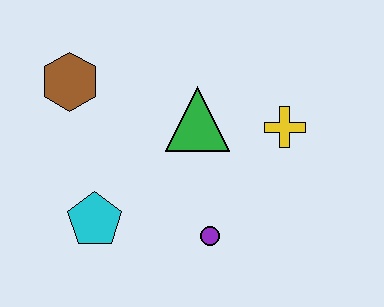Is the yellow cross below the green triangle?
Yes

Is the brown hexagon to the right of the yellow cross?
No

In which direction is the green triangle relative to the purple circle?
The green triangle is above the purple circle.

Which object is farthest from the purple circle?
The brown hexagon is farthest from the purple circle.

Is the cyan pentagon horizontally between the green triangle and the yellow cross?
No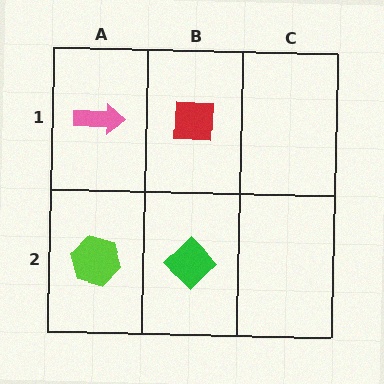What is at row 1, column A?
A pink arrow.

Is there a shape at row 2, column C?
No, that cell is empty.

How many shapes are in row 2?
2 shapes.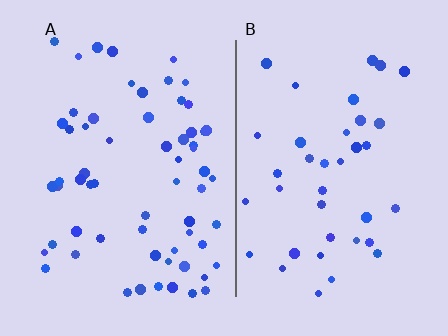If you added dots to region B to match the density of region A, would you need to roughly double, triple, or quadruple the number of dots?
Approximately double.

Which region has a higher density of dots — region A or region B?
A (the left).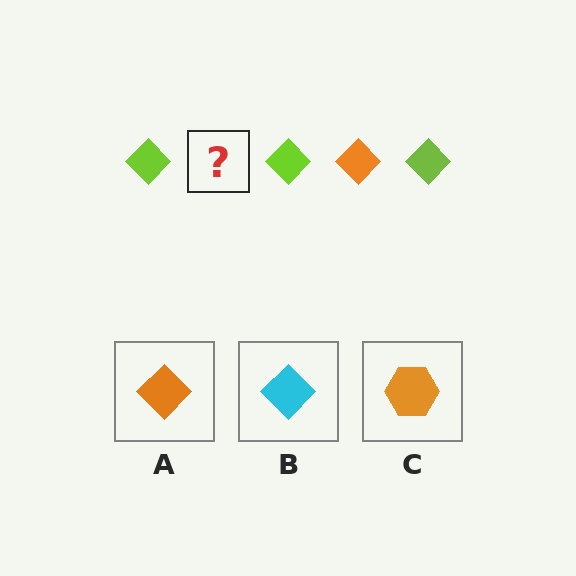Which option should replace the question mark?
Option A.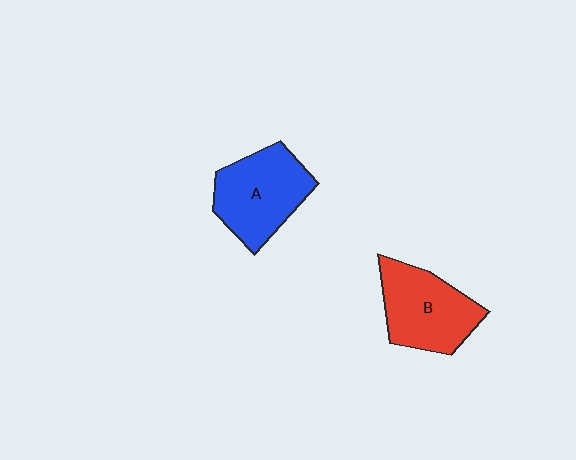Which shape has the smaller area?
Shape B (red).